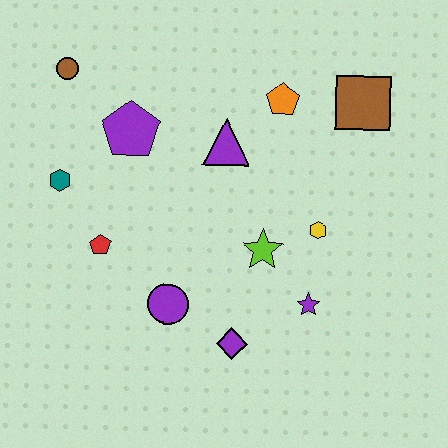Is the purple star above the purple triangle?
No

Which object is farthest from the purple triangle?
The purple diamond is farthest from the purple triangle.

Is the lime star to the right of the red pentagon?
Yes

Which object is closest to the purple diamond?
The purple circle is closest to the purple diamond.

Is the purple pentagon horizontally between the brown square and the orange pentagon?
No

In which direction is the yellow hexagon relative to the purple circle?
The yellow hexagon is to the right of the purple circle.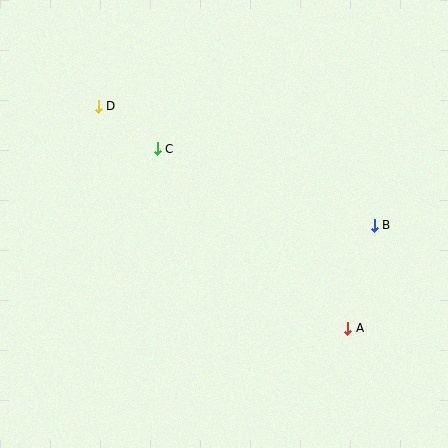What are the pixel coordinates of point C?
Point C is at (157, 149).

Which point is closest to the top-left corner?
Point D is closest to the top-left corner.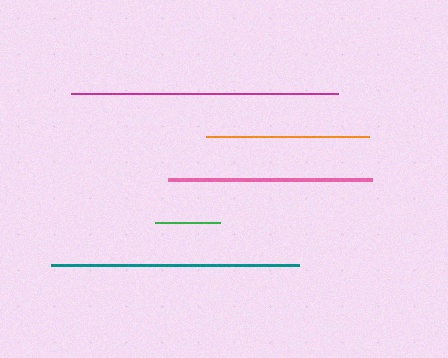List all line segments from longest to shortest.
From longest to shortest: magenta, teal, pink, orange, green.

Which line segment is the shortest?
The green line is the shortest at approximately 65 pixels.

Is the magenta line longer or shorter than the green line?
The magenta line is longer than the green line.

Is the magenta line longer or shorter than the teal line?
The magenta line is longer than the teal line.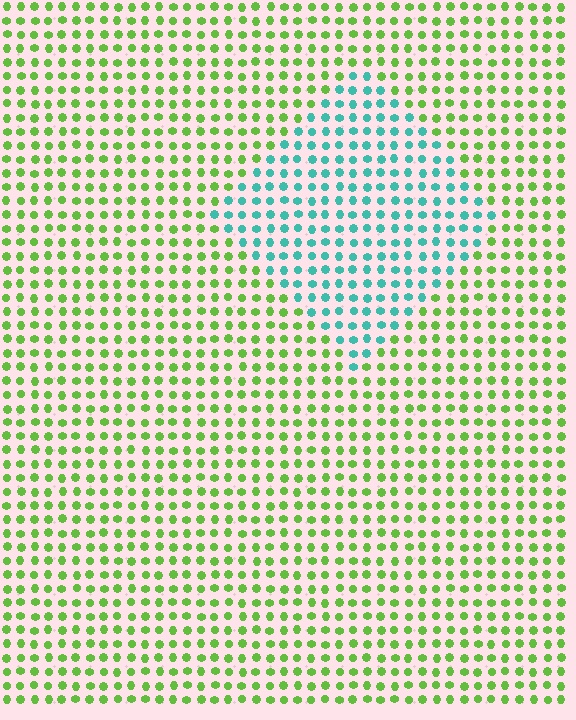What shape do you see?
I see a diamond.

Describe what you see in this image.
The image is filled with small lime elements in a uniform arrangement. A diamond-shaped region is visible where the elements are tinted to a slightly different hue, forming a subtle color boundary.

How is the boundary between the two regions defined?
The boundary is defined purely by a slight shift in hue (about 69 degrees). Spacing, size, and orientation are identical on both sides.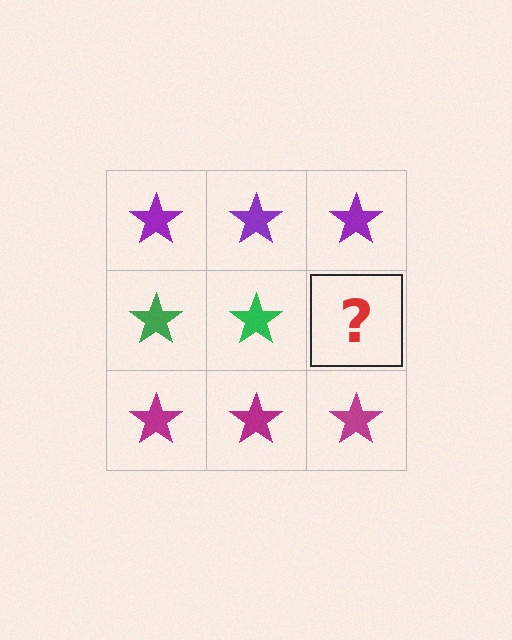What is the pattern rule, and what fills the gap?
The rule is that each row has a consistent color. The gap should be filled with a green star.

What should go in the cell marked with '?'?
The missing cell should contain a green star.